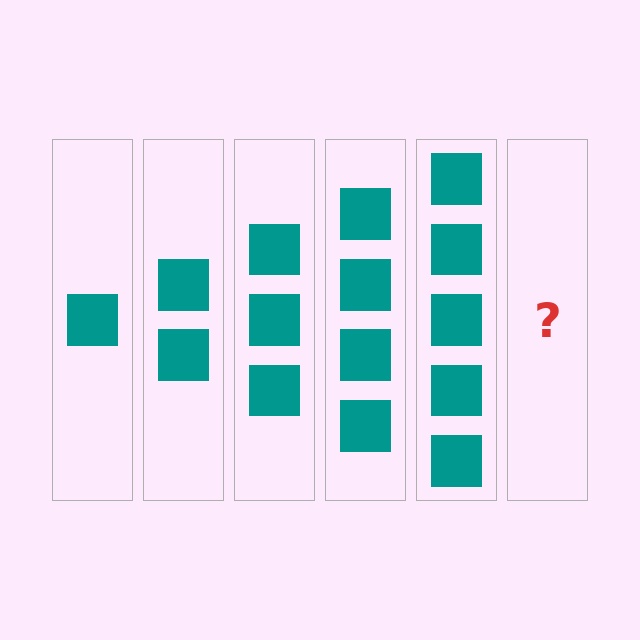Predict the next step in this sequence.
The next step is 6 squares.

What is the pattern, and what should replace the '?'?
The pattern is that each step adds one more square. The '?' should be 6 squares.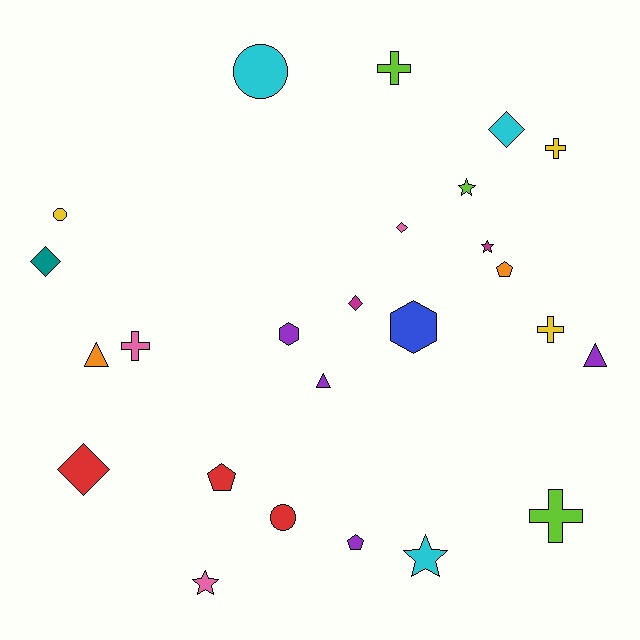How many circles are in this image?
There are 3 circles.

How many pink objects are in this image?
There are 3 pink objects.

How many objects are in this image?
There are 25 objects.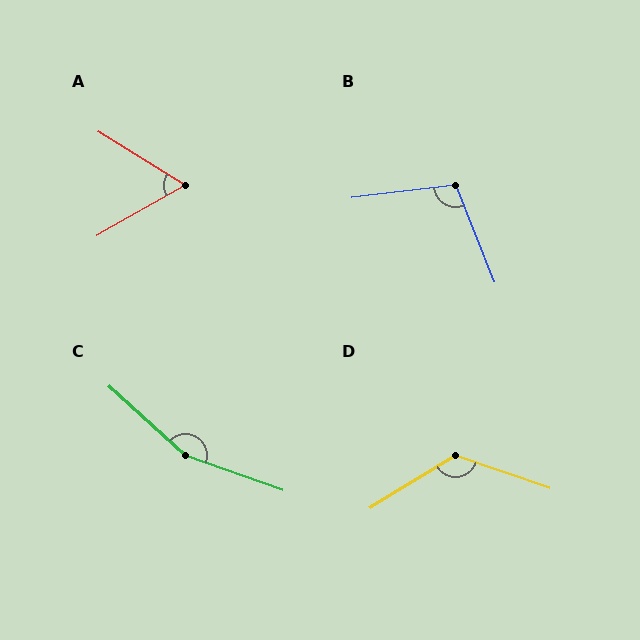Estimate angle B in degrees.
Approximately 104 degrees.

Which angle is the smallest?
A, at approximately 62 degrees.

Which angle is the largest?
C, at approximately 157 degrees.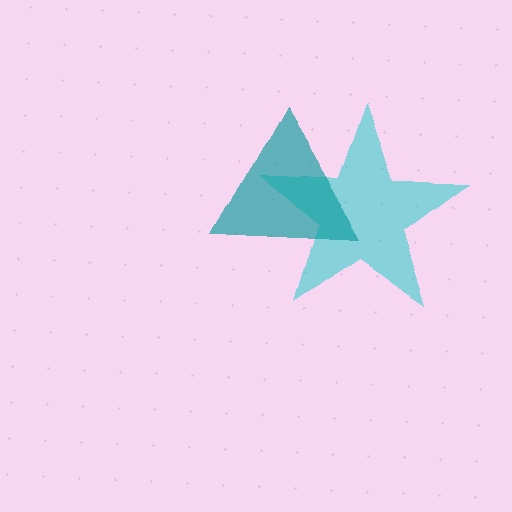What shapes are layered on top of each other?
The layered shapes are: a cyan star, a teal triangle.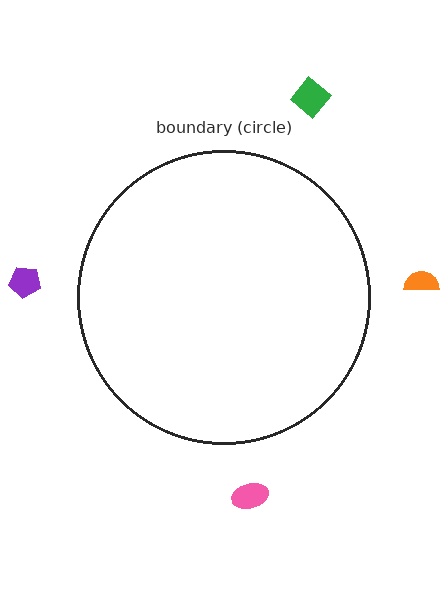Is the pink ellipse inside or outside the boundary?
Outside.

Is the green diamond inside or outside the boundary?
Outside.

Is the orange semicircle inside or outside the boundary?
Outside.